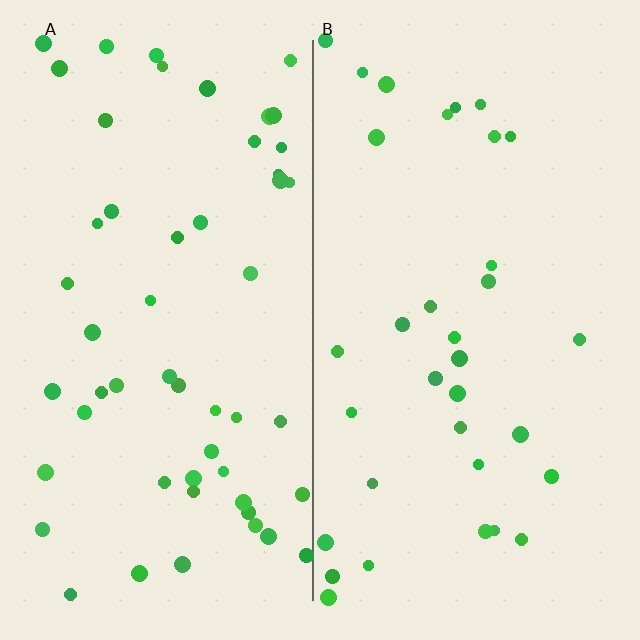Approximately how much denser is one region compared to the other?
Approximately 1.6× — region A over region B.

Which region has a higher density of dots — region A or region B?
A (the left).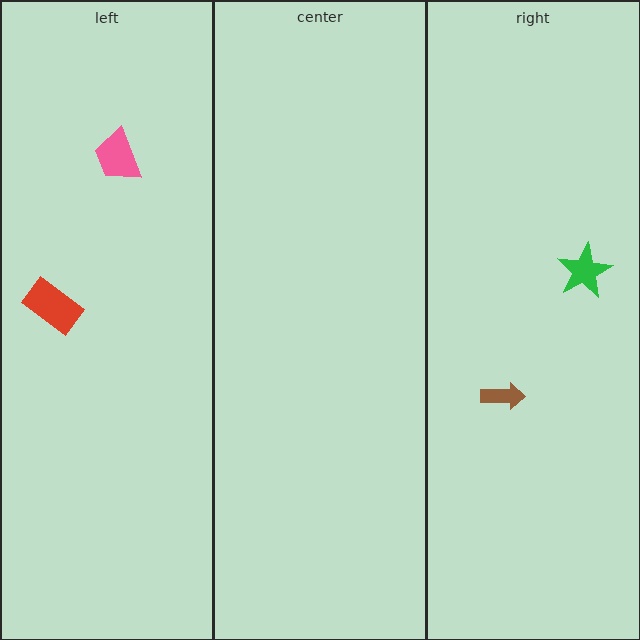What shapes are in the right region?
The brown arrow, the green star.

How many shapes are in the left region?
2.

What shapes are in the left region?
The pink trapezoid, the red rectangle.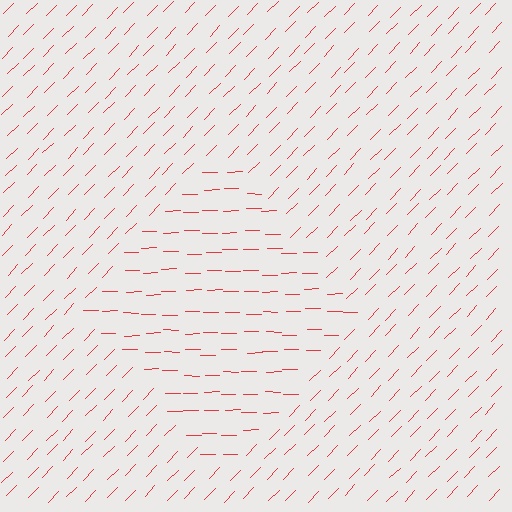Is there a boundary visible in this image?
Yes, there is a texture boundary formed by a change in line orientation.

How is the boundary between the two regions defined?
The boundary is defined purely by a change in line orientation (approximately 45 degrees difference). All lines are the same color and thickness.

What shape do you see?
I see a diamond.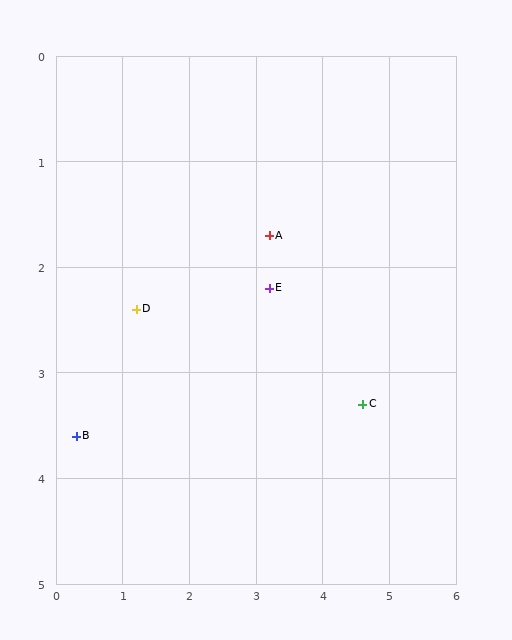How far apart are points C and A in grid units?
Points C and A are about 2.1 grid units apart.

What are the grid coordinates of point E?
Point E is at approximately (3.2, 2.2).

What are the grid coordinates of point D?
Point D is at approximately (1.2, 2.4).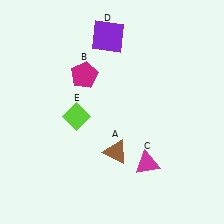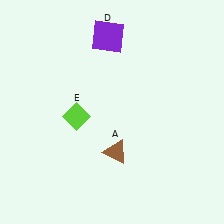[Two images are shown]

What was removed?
The magenta pentagon (B), the magenta triangle (C) were removed in Image 2.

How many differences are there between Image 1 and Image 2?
There are 2 differences between the two images.